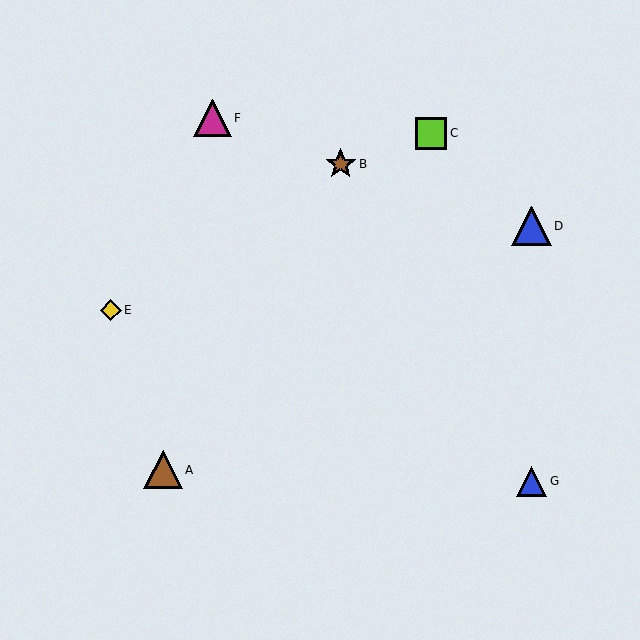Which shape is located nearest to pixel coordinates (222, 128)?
The magenta triangle (labeled F) at (212, 118) is nearest to that location.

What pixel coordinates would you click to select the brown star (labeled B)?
Click at (341, 164) to select the brown star B.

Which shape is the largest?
The blue triangle (labeled D) is the largest.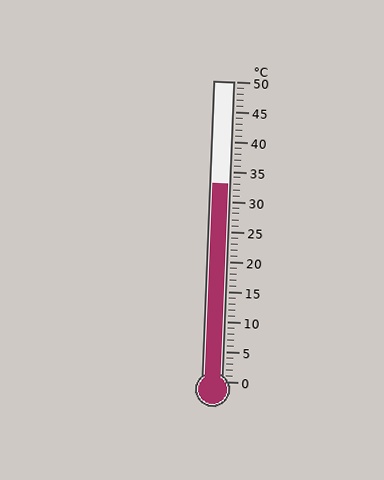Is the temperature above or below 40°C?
The temperature is below 40°C.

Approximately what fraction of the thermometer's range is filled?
The thermometer is filled to approximately 65% of its range.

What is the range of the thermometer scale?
The thermometer scale ranges from 0°C to 50°C.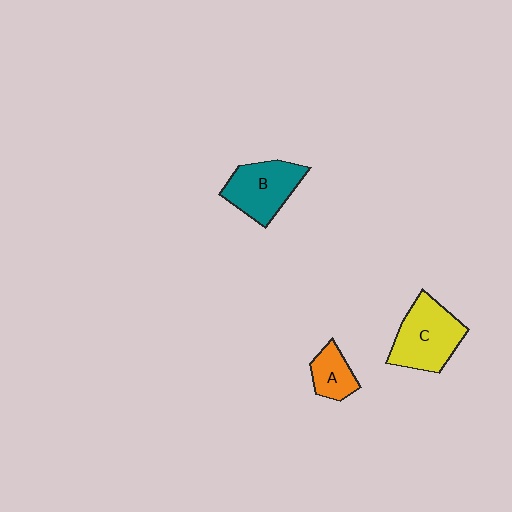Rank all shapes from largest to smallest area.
From largest to smallest: C (yellow), B (teal), A (orange).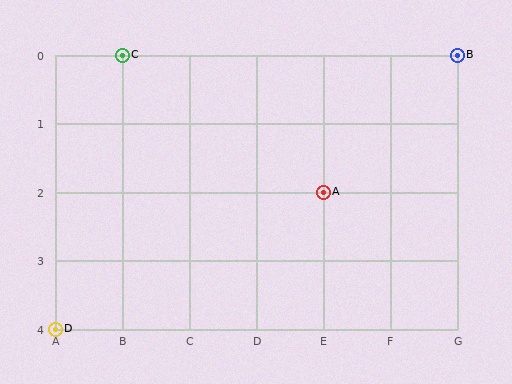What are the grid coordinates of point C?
Point C is at grid coordinates (B, 0).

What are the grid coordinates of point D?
Point D is at grid coordinates (A, 4).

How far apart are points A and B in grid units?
Points A and B are 2 columns and 2 rows apart (about 2.8 grid units diagonally).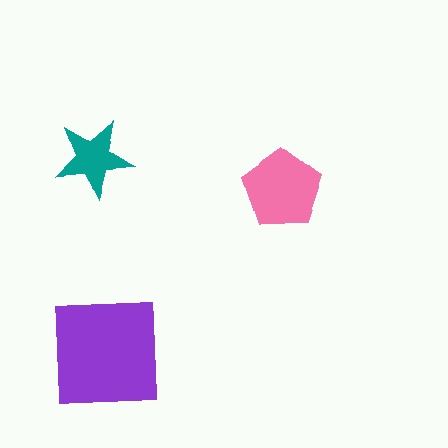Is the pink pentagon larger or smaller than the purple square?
Smaller.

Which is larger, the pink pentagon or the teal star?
The pink pentagon.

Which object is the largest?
The purple square.